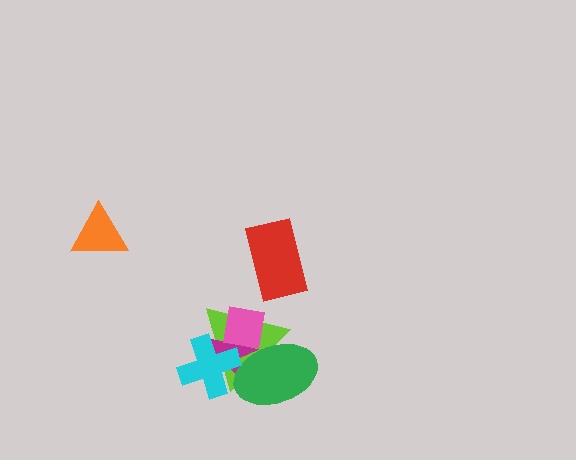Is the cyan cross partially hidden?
No, no other shape covers it.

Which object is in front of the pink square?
The green ellipse is in front of the pink square.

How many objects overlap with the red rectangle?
0 objects overlap with the red rectangle.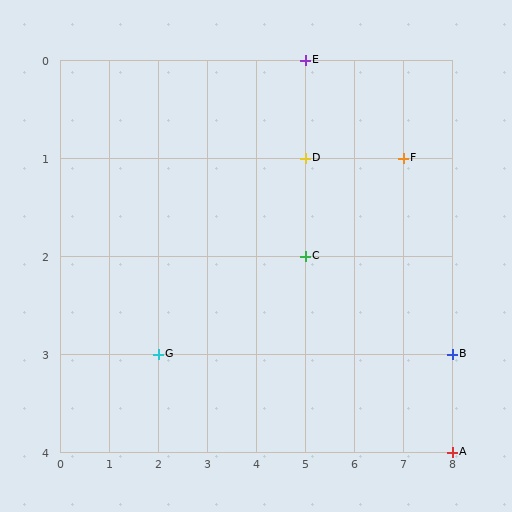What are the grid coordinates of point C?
Point C is at grid coordinates (5, 2).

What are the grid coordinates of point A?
Point A is at grid coordinates (8, 4).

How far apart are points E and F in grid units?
Points E and F are 2 columns and 1 row apart (about 2.2 grid units diagonally).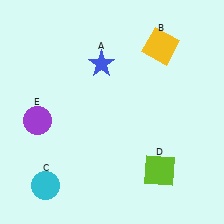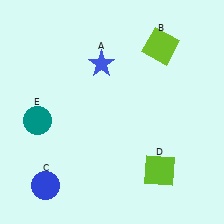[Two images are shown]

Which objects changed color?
B changed from yellow to lime. C changed from cyan to blue. E changed from purple to teal.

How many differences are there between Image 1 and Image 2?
There are 3 differences between the two images.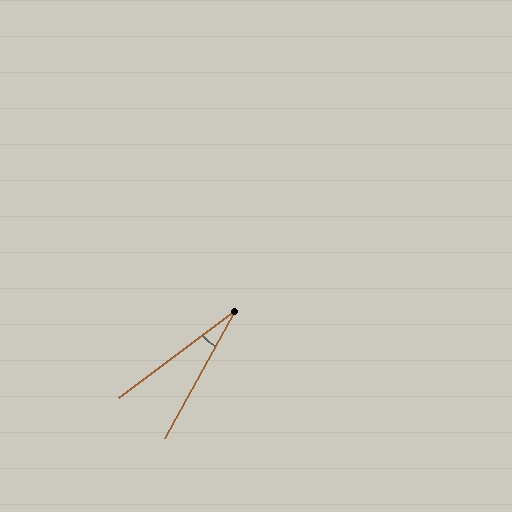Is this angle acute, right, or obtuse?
It is acute.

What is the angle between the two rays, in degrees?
Approximately 24 degrees.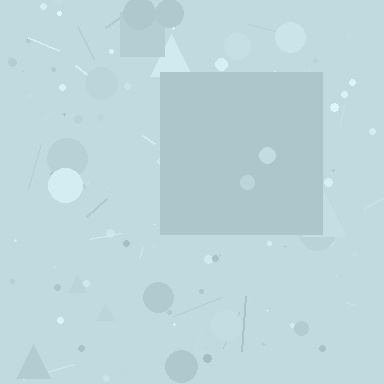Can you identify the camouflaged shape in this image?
The camouflaged shape is a square.